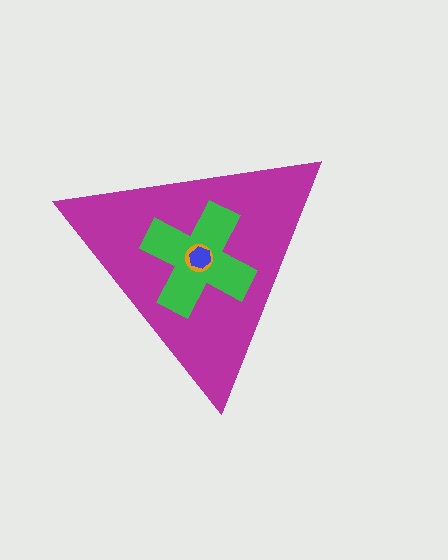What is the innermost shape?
The blue hexagon.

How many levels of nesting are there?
4.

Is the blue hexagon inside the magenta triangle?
Yes.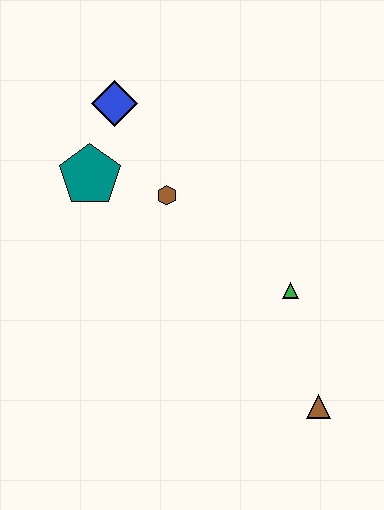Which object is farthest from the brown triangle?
The blue diamond is farthest from the brown triangle.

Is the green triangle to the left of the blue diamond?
No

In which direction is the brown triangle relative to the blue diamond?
The brown triangle is below the blue diamond.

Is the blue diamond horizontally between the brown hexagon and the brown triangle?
No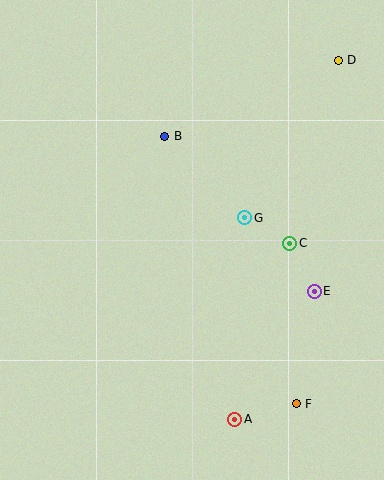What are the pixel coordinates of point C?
Point C is at (290, 243).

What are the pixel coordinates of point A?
Point A is at (235, 419).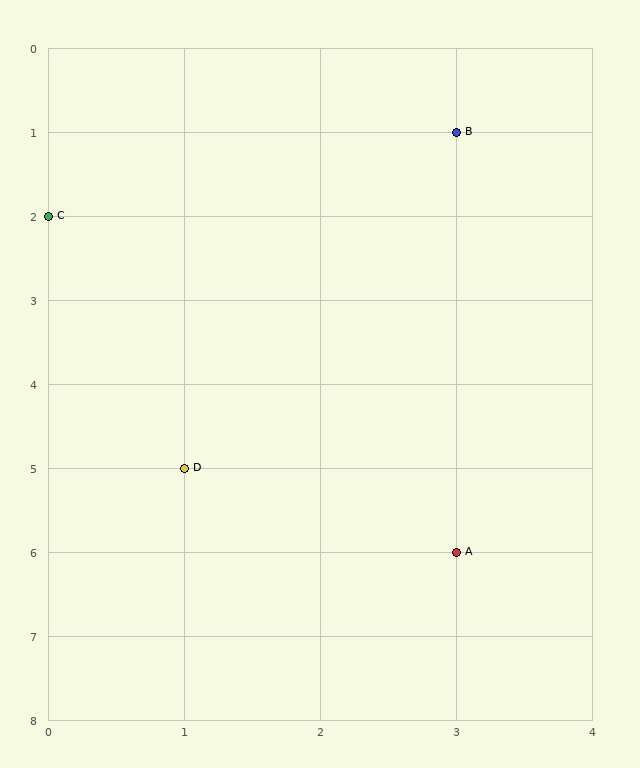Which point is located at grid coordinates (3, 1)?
Point B is at (3, 1).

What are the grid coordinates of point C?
Point C is at grid coordinates (0, 2).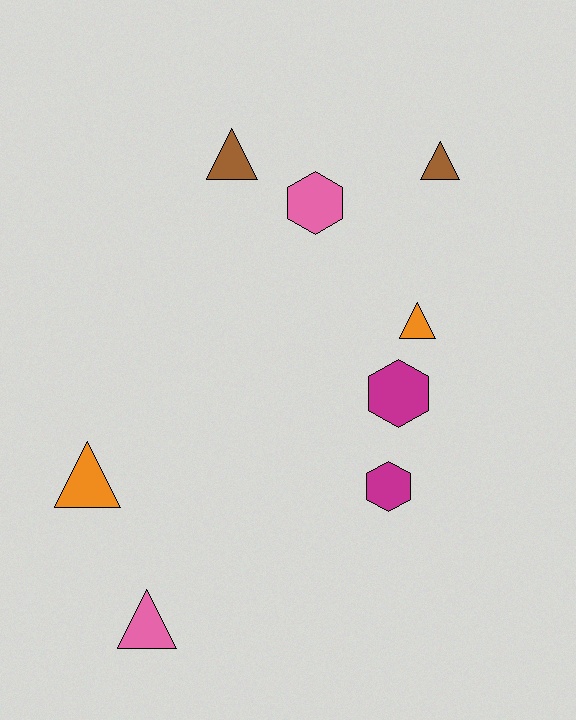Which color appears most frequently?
Pink, with 2 objects.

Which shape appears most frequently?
Triangle, with 5 objects.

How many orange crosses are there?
There are no orange crosses.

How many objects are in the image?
There are 8 objects.